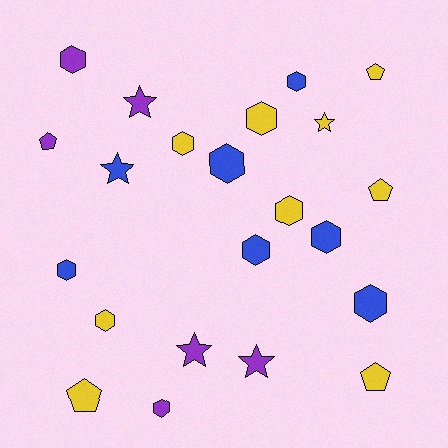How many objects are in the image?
There are 22 objects.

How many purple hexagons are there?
There are 2 purple hexagons.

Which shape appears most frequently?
Hexagon, with 12 objects.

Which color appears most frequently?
Yellow, with 9 objects.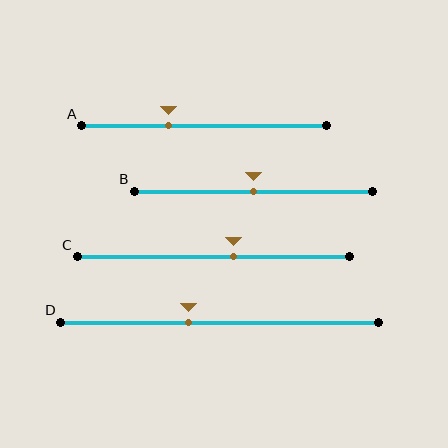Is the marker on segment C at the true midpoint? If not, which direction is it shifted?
No, the marker on segment C is shifted to the right by about 7% of the segment length.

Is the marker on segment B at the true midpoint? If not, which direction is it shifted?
Yes, the marker on segment B is at the true midpoint.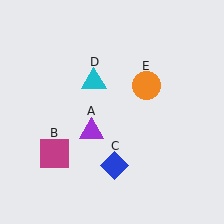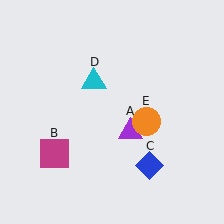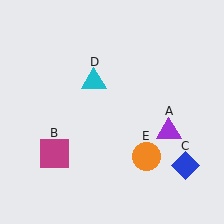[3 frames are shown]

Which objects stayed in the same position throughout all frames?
Magenta square (object B) and cyan triangle (object D) remained stationary.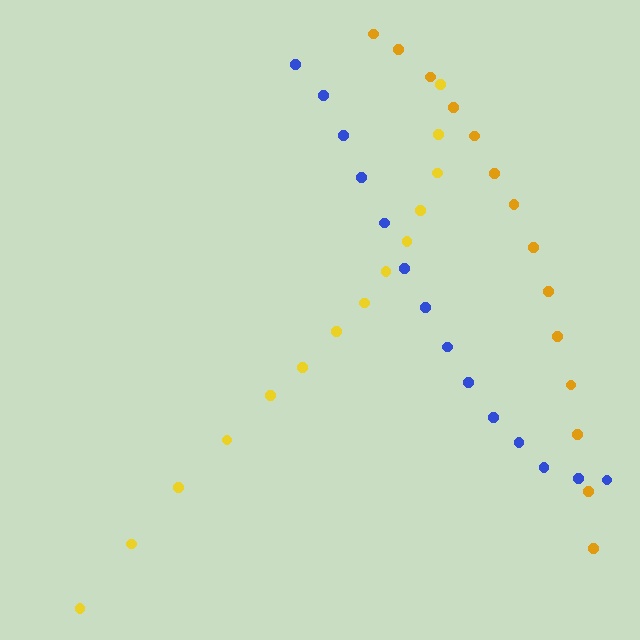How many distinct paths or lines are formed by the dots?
There are 3 distinct paths.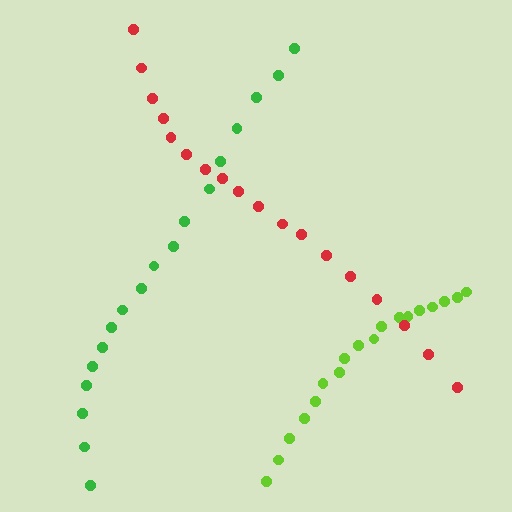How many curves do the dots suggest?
There are 3 distinct paths.